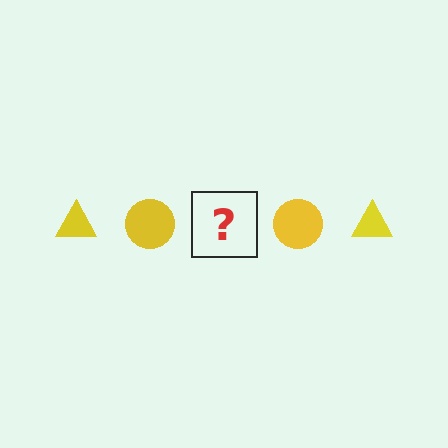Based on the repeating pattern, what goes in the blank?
The blank should be a yellow triangle.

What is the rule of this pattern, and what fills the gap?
The rule is that the pattern cycles through triangle, circle shapes in yellow. The gap should be filled with a yellow triangle.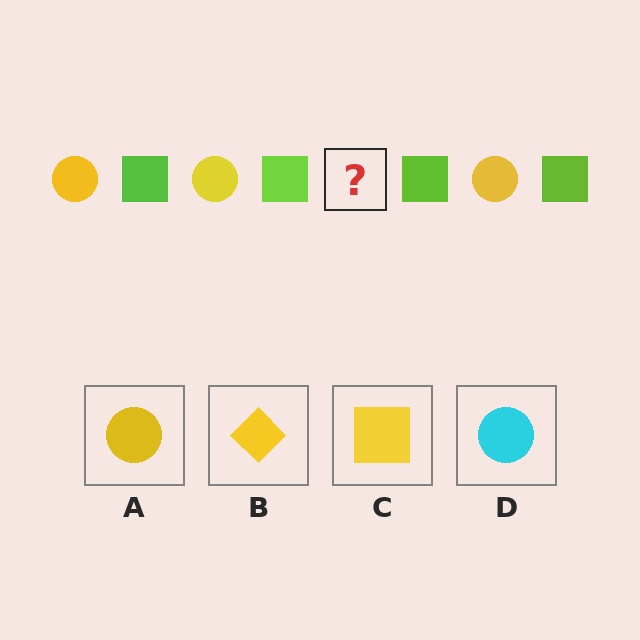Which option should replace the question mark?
Option A.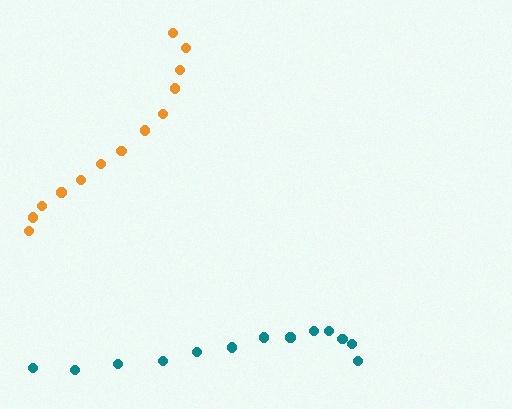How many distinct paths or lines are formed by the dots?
There are 2 distinct paths.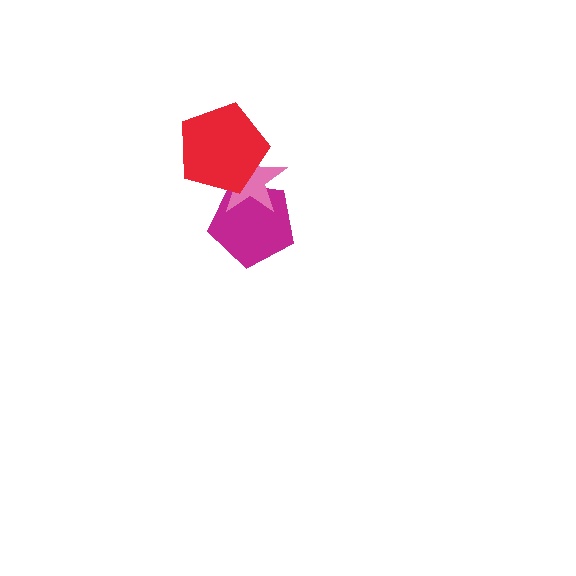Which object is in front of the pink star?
The red pentagon is in front of the pink star.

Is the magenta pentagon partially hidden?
Yes, it is partially covered by another shape.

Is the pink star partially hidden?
Yes, it is partially covered by another shape.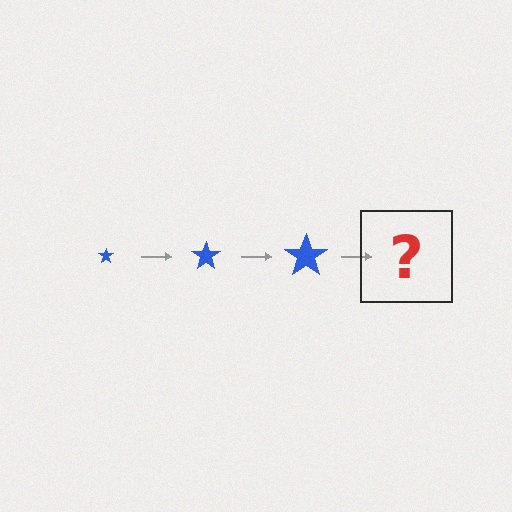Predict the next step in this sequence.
The next step is a blue star, larger than the previous one.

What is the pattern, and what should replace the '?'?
The pattern is that the star gets progressively larger each step. The '?' should be a blue star, larger than the previous one.